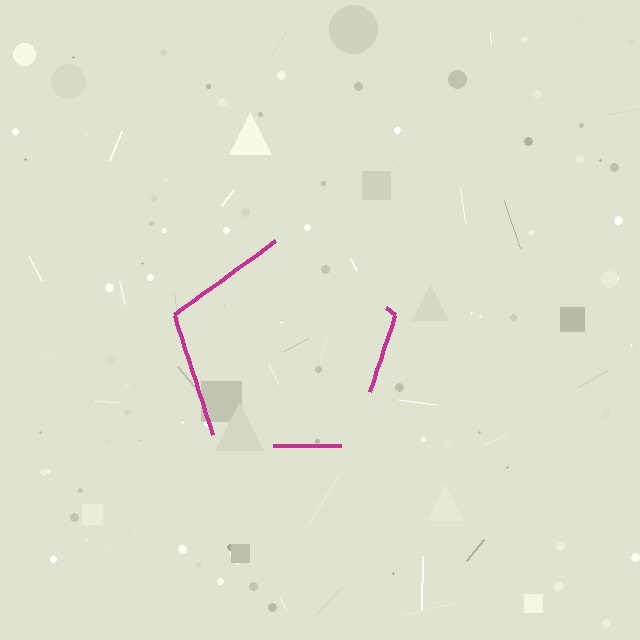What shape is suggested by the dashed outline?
The dashed outline suggests a pentagon.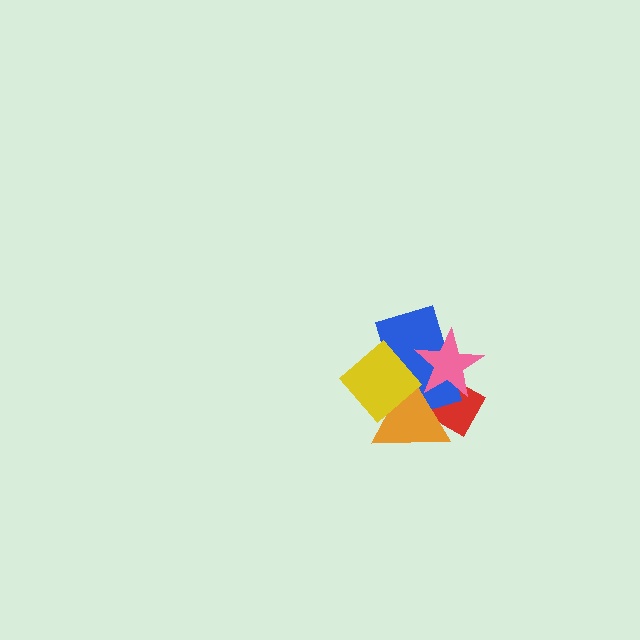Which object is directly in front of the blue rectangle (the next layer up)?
The pink star is directly in front of the blue rectangle.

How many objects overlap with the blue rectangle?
4 objects overlap with the blue rectangle.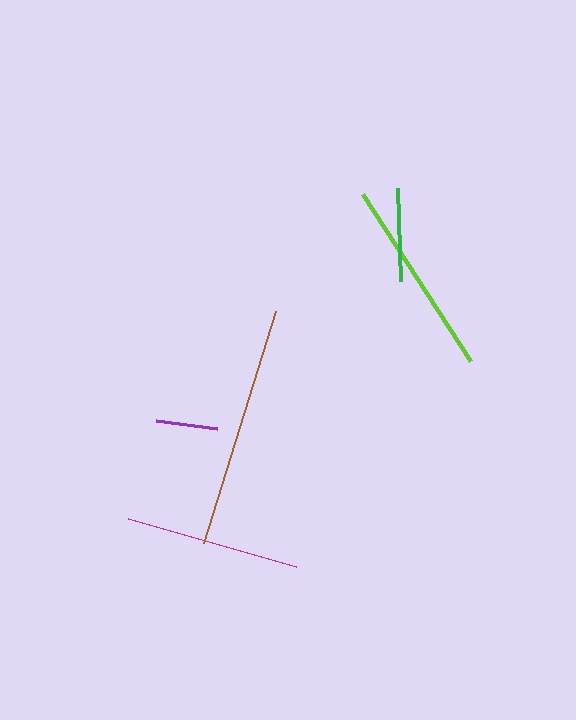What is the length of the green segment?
The green segment is approximately 93 pixels long.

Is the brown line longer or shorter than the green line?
The brown line is longer than the green line.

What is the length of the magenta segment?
The magenta segment is approximately 175 pixels long.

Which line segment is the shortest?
The purple line is the shortest at approximately 61 pixels.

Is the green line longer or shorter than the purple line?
The green line is longer than the purple line.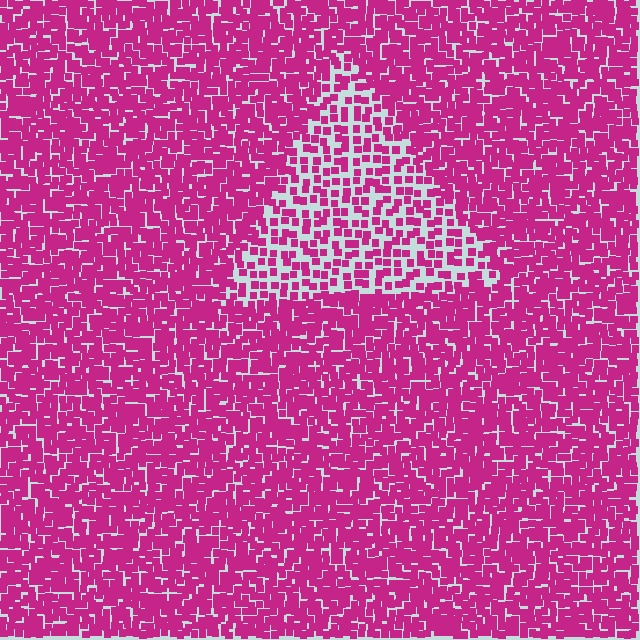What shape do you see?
I see a triangle.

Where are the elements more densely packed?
The elements are more densely packed outside the triangle boundary.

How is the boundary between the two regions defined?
The boundary is defined by a change in element density (approximately 2.0x ratio). All elements are the same color, size, and shape.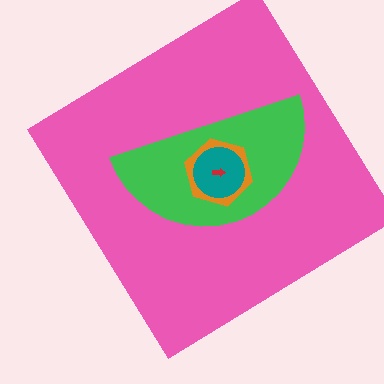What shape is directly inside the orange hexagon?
The teal circle.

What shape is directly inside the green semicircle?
The orange hexagon.